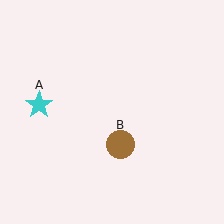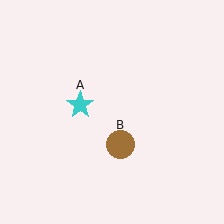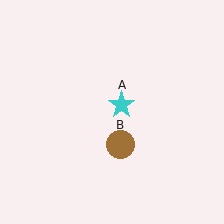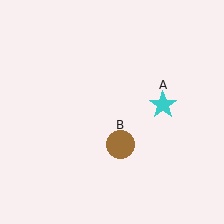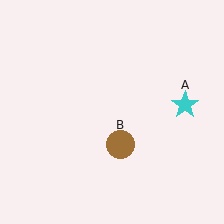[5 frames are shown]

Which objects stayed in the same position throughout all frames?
Brown circle (object B) remained stationary.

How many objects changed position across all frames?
1 object changed position: cyan star (object A).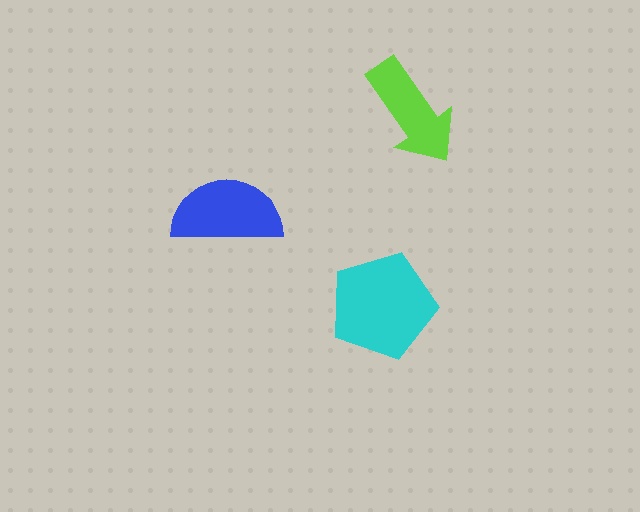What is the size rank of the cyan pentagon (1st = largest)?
1st.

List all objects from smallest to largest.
The lime arrow, the blue semicircle, the cyan pentagon.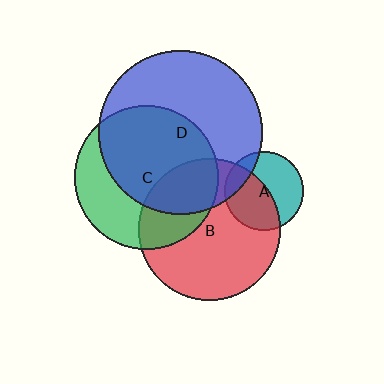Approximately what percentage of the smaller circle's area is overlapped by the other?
Approximately 15%.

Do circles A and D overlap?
Yes.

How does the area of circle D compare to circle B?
Approximately 1.3 times.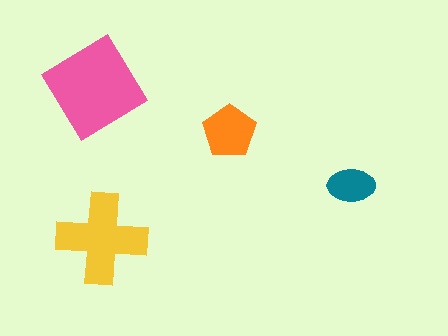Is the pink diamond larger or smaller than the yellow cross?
Larger.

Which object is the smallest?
The teal ellipse.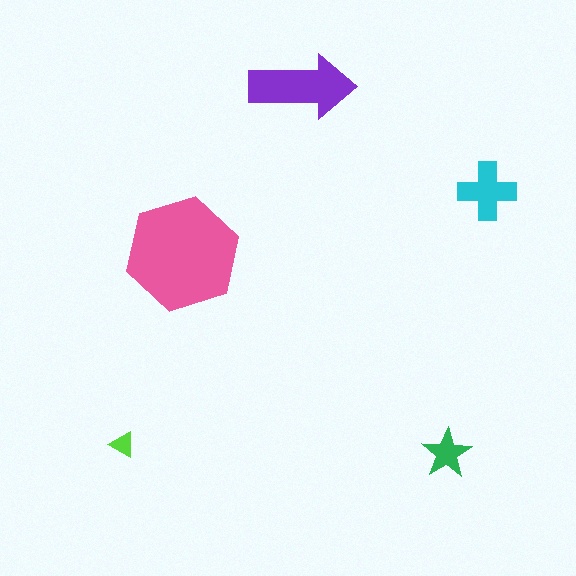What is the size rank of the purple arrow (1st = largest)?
2nd.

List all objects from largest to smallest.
The pink hexagon, the purple arrow, the cyan cross, the green star, the lime triangle.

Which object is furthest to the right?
The cyan cross is rightmost.